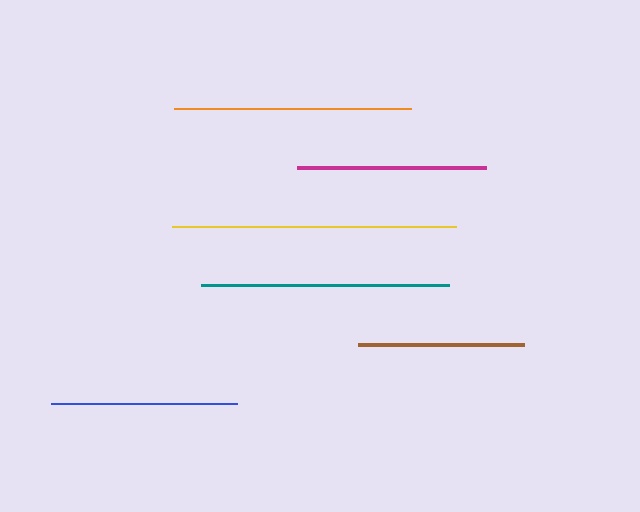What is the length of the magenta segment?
The magenta segment is approximately 188 pixels long.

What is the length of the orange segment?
The orange segment is approximately 236 pixels long.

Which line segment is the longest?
The yellow line is the longest at approximately 284 pixels.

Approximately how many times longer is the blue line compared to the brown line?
The blue line is approximately 1.1 times the length of the brown line.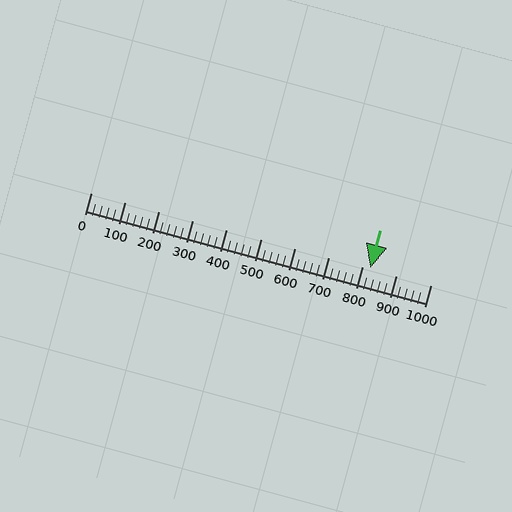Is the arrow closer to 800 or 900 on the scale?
The arrow is closer to 800.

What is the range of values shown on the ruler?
The ruler shows values from 0 to 1000.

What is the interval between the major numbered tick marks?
The major tick marks are spaced 100 units apart.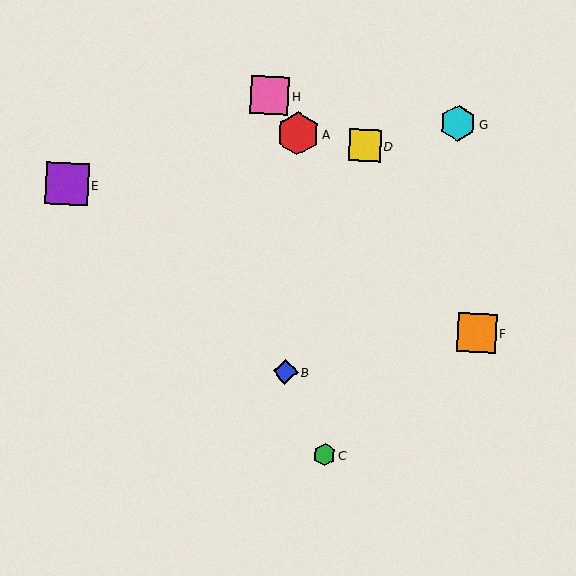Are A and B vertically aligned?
Yes, both are at x≈298.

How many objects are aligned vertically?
2 objects (A, B) are aligned vertically.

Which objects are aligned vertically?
Objects A, B are aligned vertically.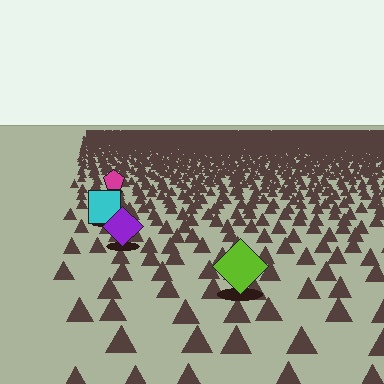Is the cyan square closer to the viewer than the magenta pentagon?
Yes. The cyan square is closer — you can tell from the texture gradient: the ground texture is coarser near it.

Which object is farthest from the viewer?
The magenta pentagon is farthest from the viewer. It appears smaller and the ground texture around it is denser.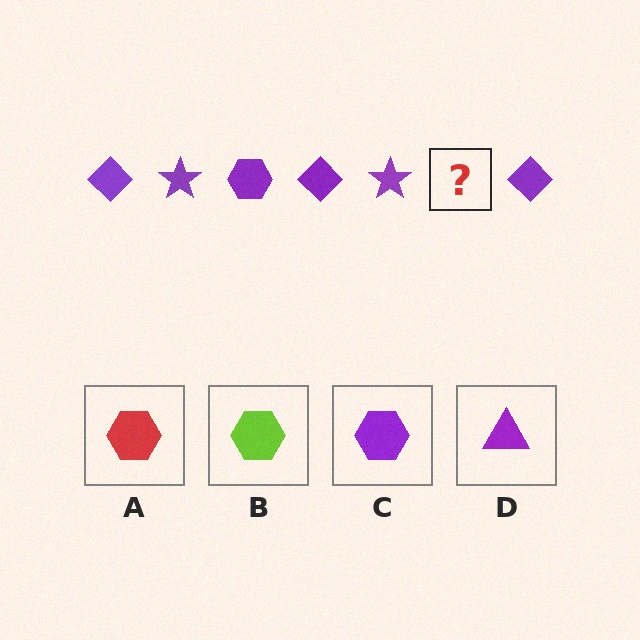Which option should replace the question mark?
Option C.